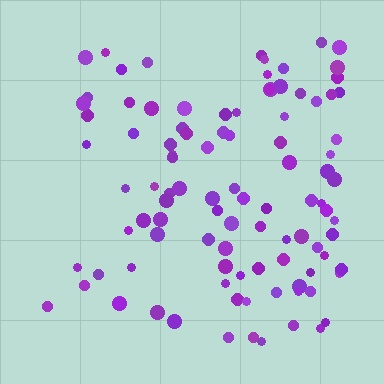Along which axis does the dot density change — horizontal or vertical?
Horizontal.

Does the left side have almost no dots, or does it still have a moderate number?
Still a moderate number, just noticeably fewer than the right.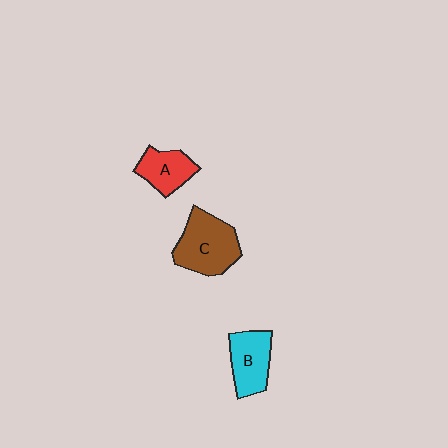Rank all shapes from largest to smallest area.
From largest to smallest: C (brown), B (cyan), A (red).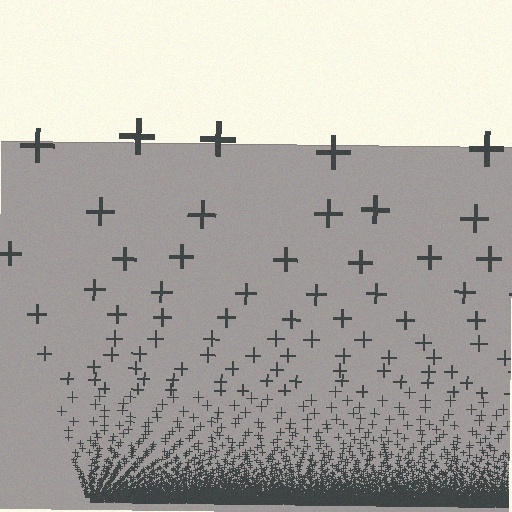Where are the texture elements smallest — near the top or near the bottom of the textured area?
Near the bottom.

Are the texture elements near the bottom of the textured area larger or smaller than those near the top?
Smaller. The gradient is inverted — elements near the bottom are smaller and denser.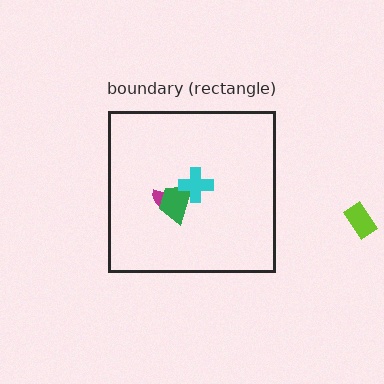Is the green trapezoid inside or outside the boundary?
Inside.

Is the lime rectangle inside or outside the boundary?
Outside.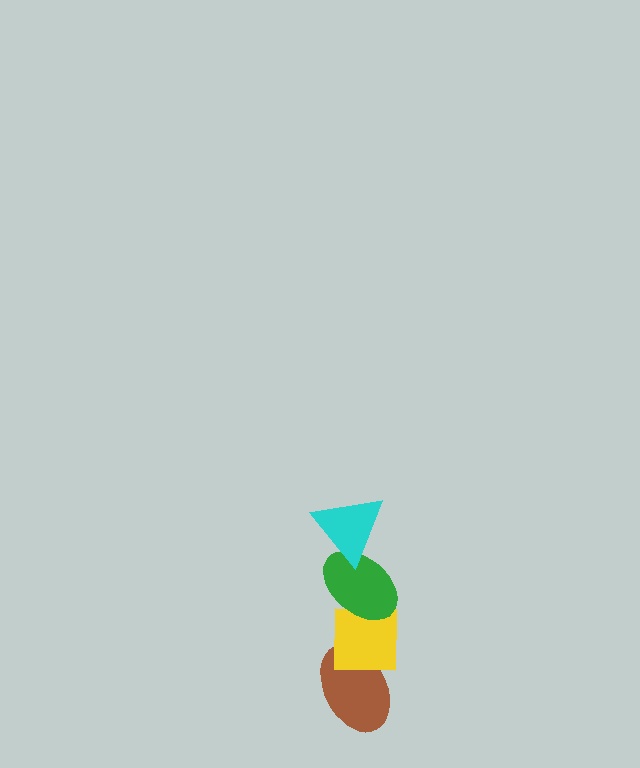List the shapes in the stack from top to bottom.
From top to bottom: the cyan triangle, the green ellipse, the yellow square, the brown ellipse.